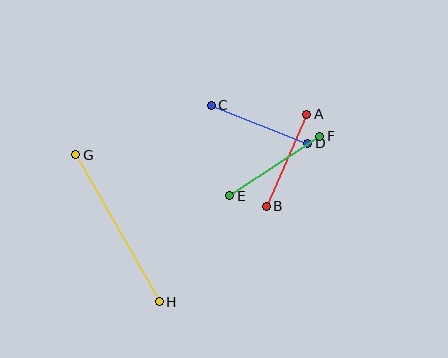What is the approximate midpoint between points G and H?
The midpoint is at approximately (117, 228) pixels.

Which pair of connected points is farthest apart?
Points G and H are farthest apart.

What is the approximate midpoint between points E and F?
The midpoint is at approximately (275, 166) pixels.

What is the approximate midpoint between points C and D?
The midpoint is at approximately (259, 124) pixels.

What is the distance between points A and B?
The distance is approximately 101 pixels.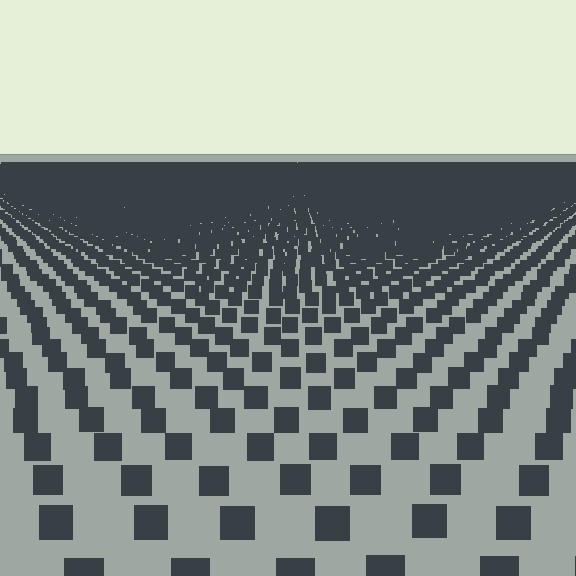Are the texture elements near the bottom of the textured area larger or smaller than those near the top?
Larger. Near the bottom, elements are closer to the viewer and appear at a bigger on-screen size.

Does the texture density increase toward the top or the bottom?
Density increases toward the top.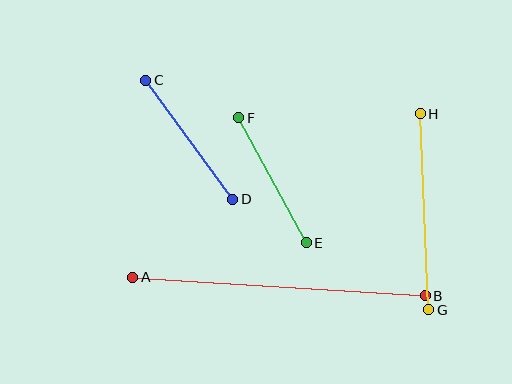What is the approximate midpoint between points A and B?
The midpoint is at approximately (279, 286) pixels.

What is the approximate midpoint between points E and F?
The midpoint is at approximately (272, 180) pixels.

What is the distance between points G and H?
The distance is approximately 196 pixels.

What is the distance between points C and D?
The distance is approximately 147 pixels.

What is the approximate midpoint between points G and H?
The midpoint is at approximately (424, 212) pixels.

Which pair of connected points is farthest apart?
Points A and B are farthest apart.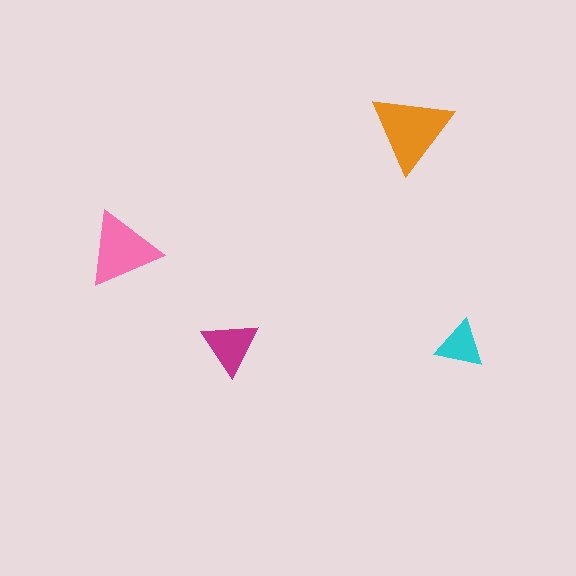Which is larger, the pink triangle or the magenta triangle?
The pink one.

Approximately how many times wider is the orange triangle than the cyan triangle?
About 1.5 times wider.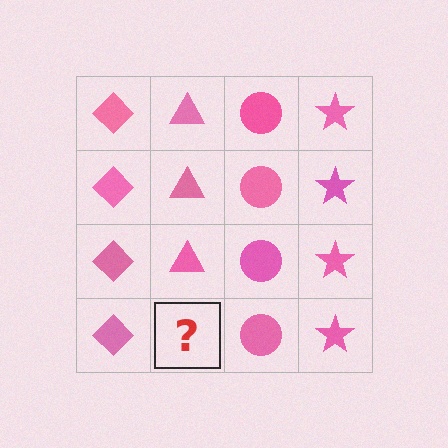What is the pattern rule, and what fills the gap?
The rule is that each column has a consistent shape. The gap should be filled with a pink triangle.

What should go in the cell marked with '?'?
The missing cell should contain a pink triangle.